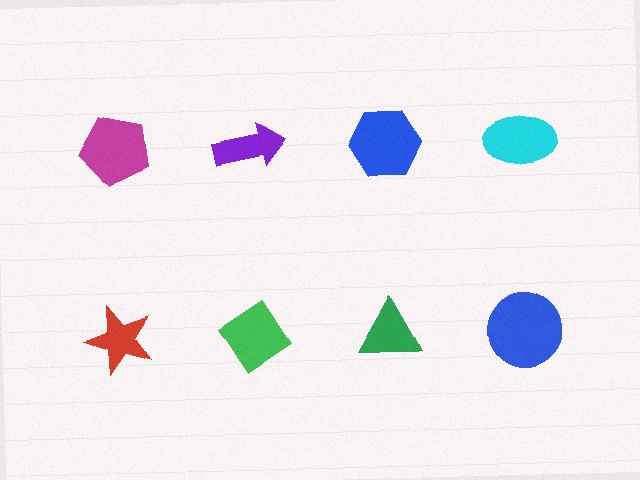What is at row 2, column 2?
A green diamond.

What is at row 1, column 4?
A cyan ellipse.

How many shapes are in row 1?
4 shapes.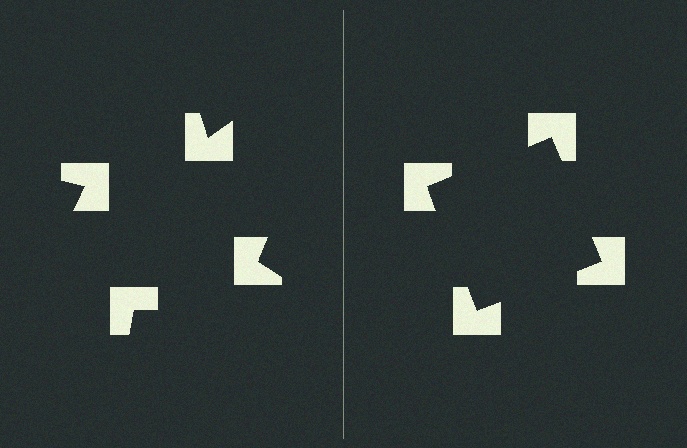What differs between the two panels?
The notched squares are positioned identically on both sides; only the wedge orientations differ. On the right they align to a square; on the left they are misaligned.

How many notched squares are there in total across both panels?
8 — 4 on each side.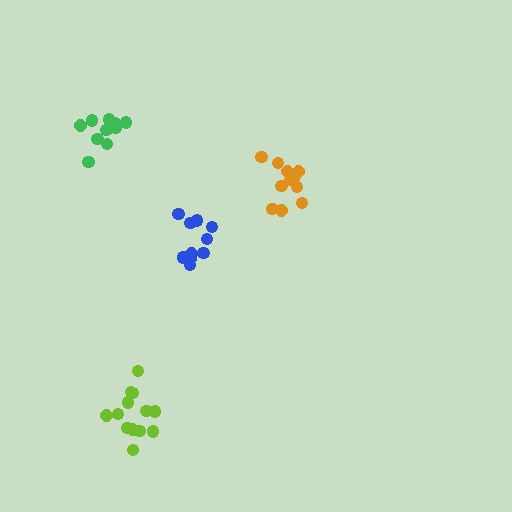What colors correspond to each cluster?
The clusters are colored: blue, lime, orange, green.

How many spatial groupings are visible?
There are 4 spatial groupings.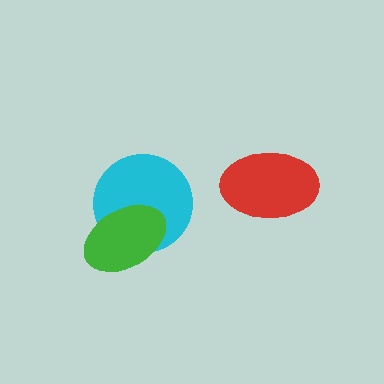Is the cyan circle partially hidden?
Yes, it is partially covered by another shape.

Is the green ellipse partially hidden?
No, no other shape covers it.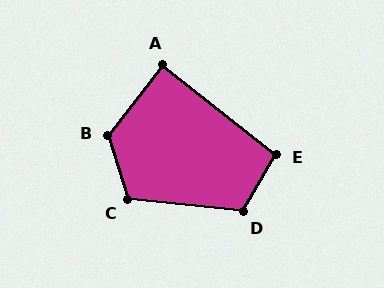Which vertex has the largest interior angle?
B, at approximately 125 degrees.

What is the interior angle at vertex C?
Approximately 114 degrees (obtuse).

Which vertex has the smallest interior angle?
A, at approximately 89 degrees.